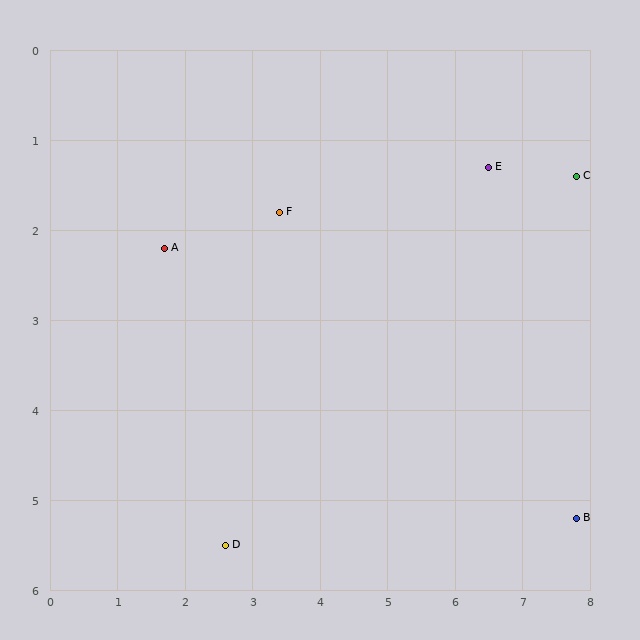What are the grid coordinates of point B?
Point B is at approximately (7.8, 5.2).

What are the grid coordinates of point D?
Point D is at approximately (2.6, 5.5).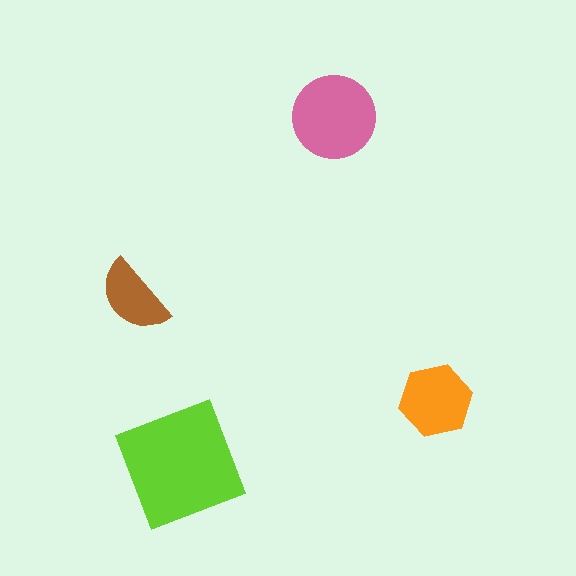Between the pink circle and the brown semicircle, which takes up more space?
The pink circle.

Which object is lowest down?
The lime square is bottommost.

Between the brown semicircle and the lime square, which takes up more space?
The lime square.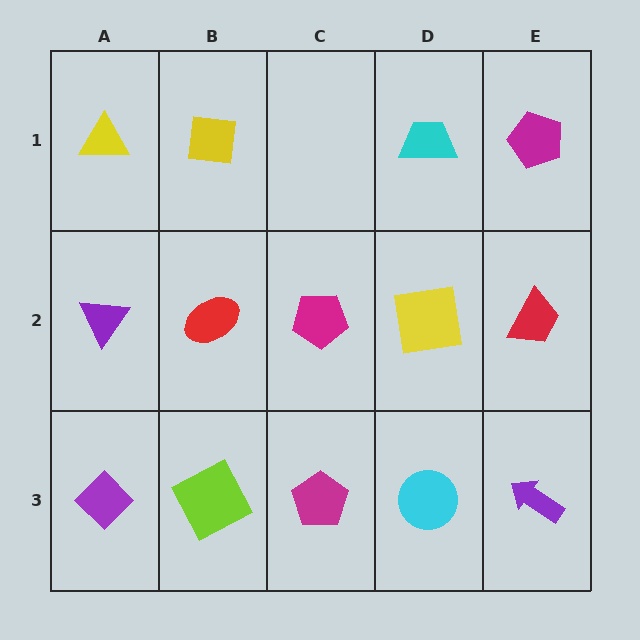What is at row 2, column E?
A red trapezoid.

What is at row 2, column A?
A purple triangle.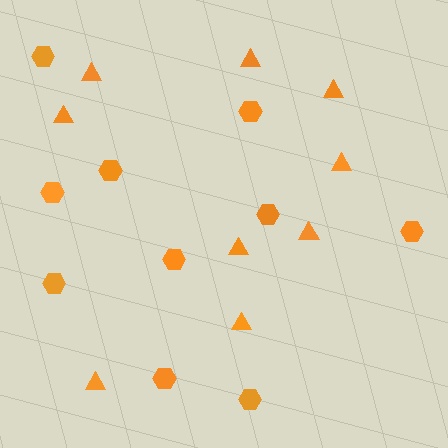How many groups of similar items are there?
There are 2 groups: one group of triangles (9) and one group of hexagons (10).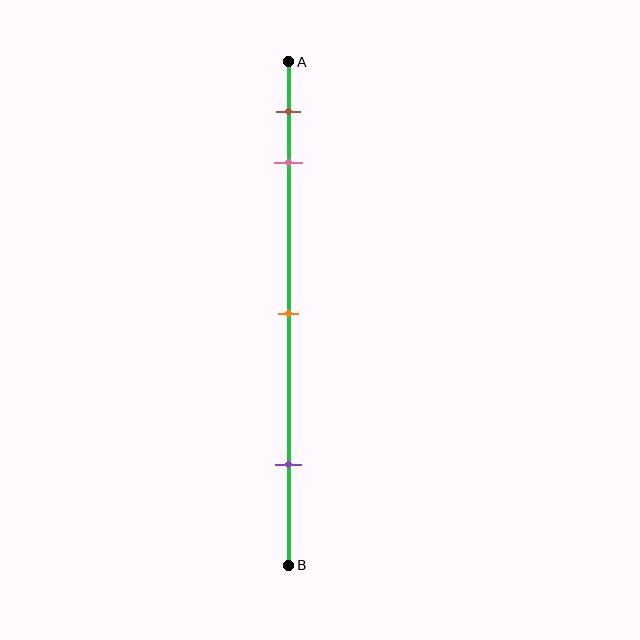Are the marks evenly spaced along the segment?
No, the marks are not evenly spaced.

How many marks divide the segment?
There are 4 marks dividing the segment.